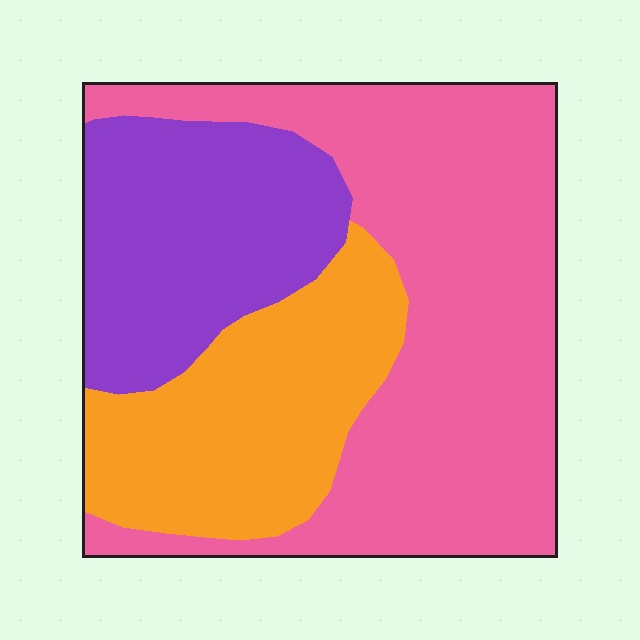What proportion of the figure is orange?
Orange takes up about one quarter (1/4) of the figure.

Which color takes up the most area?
Pink, at roughly 50%.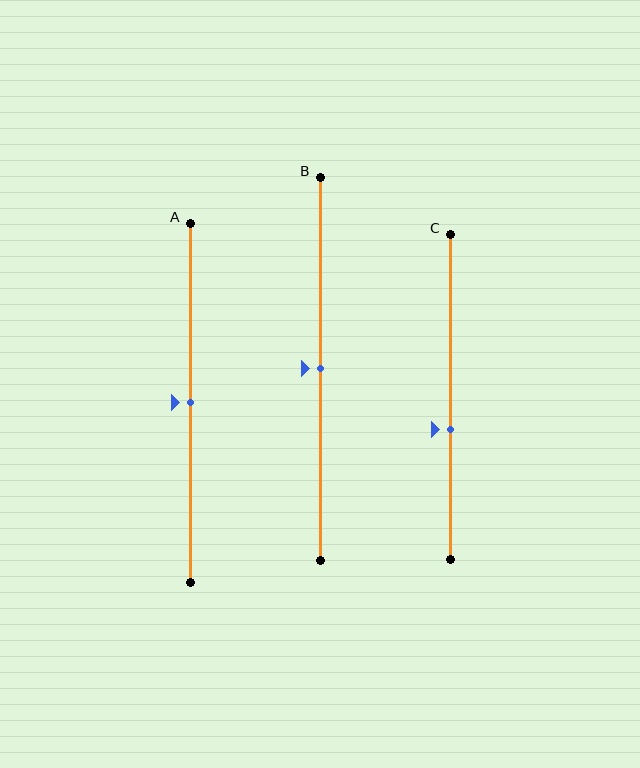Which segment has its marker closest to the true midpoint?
Segment A has its marker closest to the true midpoint.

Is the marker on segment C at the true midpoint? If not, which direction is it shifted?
No, the marker on segment C is shifted downward by about 10% of the segment length.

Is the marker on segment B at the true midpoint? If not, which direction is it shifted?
Yes, the marker on segment B is at the true midpoint.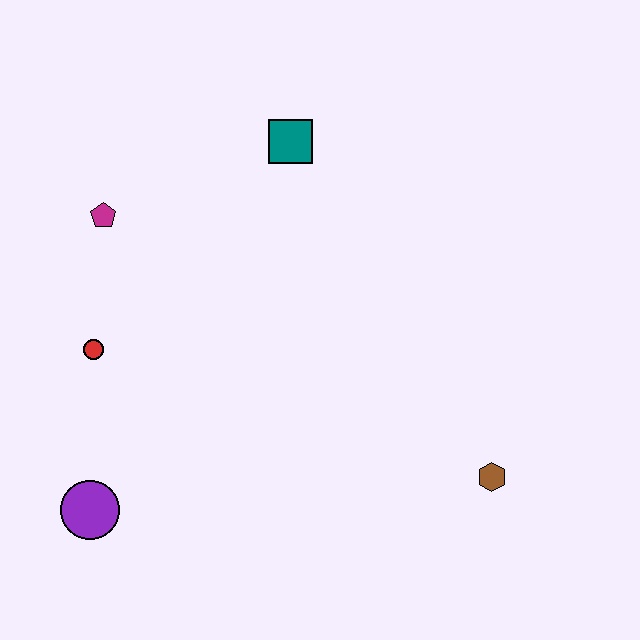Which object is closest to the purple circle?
The red circle is closest to the purple circle.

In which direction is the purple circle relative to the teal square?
The purple circle is below the teal square.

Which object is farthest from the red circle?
The brown hexagon is farthest from the red circle.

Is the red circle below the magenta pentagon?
Yes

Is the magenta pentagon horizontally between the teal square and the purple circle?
Yes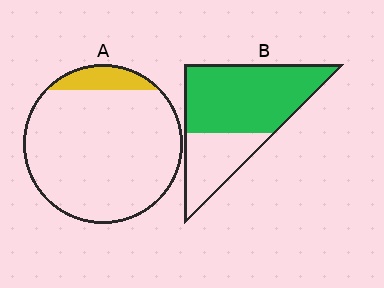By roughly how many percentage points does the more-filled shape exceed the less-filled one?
By roughly 55 percentage points (B over A).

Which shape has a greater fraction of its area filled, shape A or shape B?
Shape B.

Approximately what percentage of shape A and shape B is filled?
A is approximately 10% and B is approximately 70%.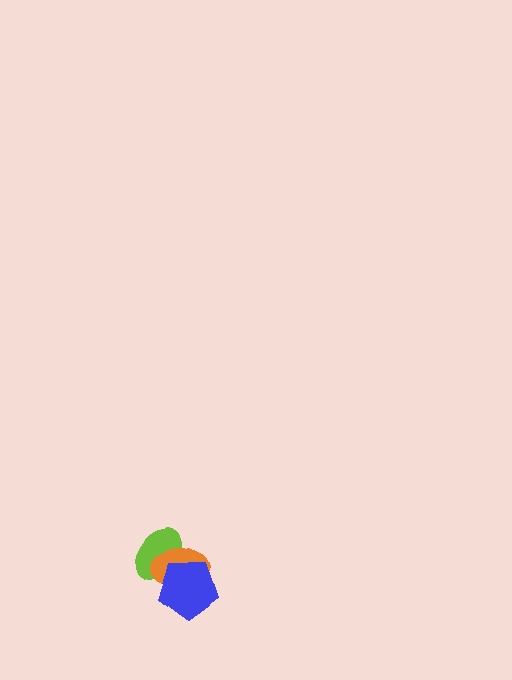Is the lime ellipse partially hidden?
Yes, it is partially covered by another shape.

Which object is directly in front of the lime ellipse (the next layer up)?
The orange ellipse is directly in front of the lime ellipse.